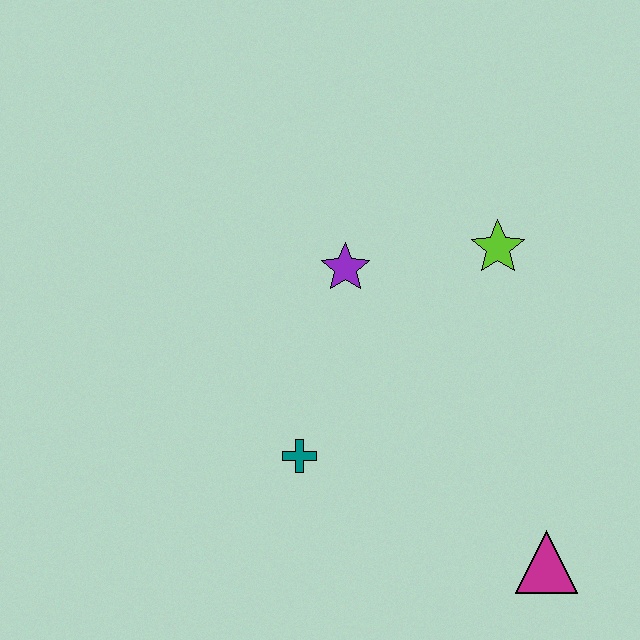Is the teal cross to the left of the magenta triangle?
Yes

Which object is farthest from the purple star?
The magenta triangle is farthest from the purple star.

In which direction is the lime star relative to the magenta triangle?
The lime star is above the magenta triangle.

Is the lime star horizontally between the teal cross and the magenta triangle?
Yes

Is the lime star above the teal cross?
Yes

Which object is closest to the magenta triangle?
The teal cross is closest to the magenta triangle.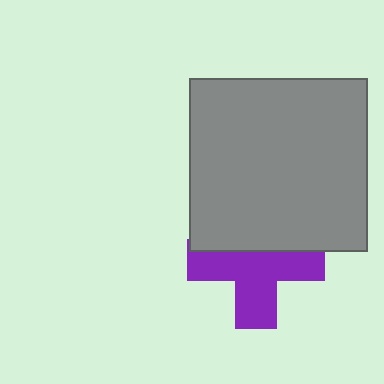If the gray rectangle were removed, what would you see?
You would see the complete purple cross.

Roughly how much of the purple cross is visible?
About half of it is visible (roughly 63%).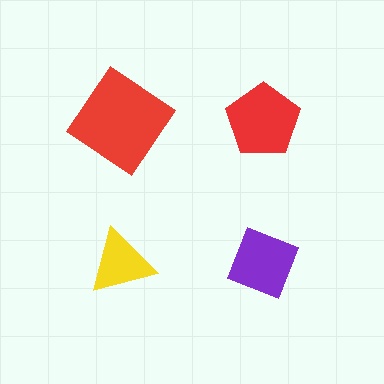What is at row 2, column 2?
A purple diamond.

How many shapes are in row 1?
2 shapes.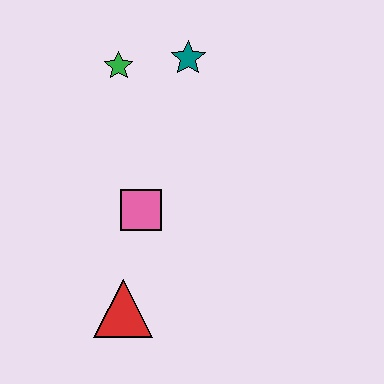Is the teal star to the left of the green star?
No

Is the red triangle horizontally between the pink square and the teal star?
No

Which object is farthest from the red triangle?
The teal star is farthest from the red triangle.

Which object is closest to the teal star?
The green star is closest to the teal star.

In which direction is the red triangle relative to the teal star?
The red triangle is below the teal star.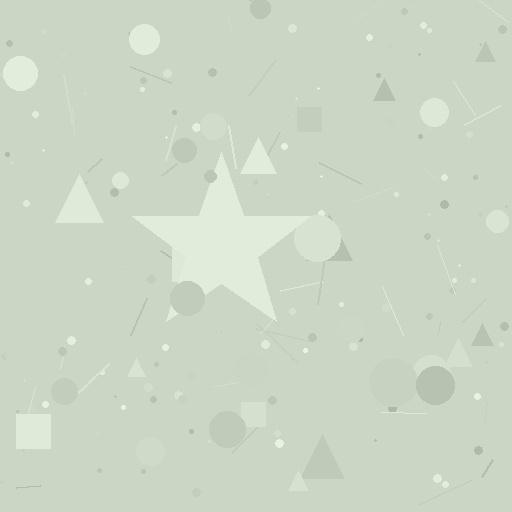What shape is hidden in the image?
A star is hidden in the image.